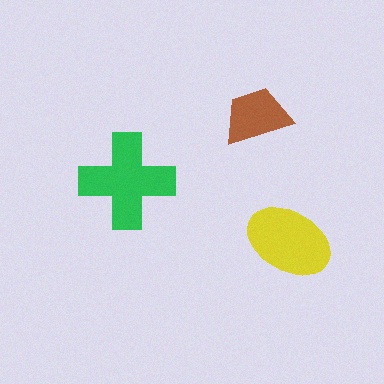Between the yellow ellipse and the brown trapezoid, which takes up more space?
The yellow ellipse.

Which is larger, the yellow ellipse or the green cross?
The green cross.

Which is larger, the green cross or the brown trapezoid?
The green cross.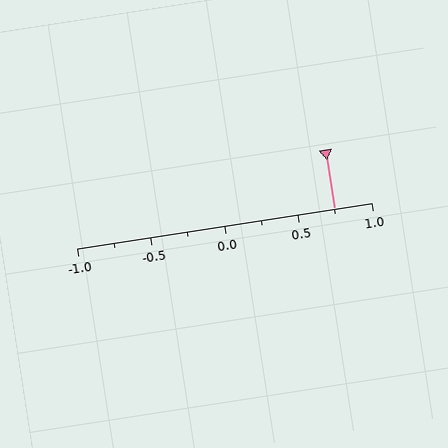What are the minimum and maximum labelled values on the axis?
The axis runs from -1.0 to 1.0.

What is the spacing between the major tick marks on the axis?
The major ticks are spaced 0.5 apart.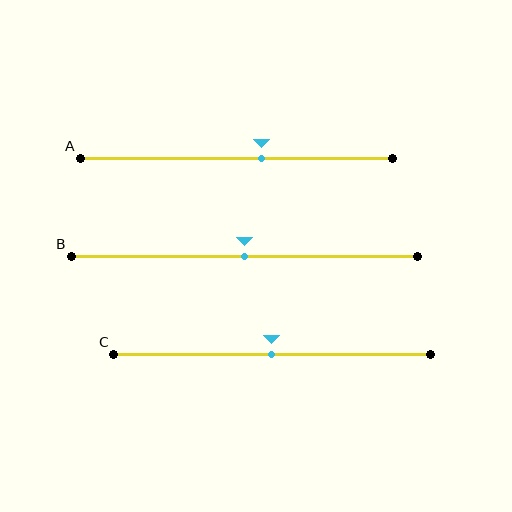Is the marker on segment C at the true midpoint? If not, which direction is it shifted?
Yes, the marker on segment C is at the true midpoint.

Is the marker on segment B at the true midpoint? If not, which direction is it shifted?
Yes, the marker on segment B is at the true midpoint.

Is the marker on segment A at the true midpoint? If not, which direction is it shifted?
No, the marker on segment A is shifted to the right by about 8% of the segment length.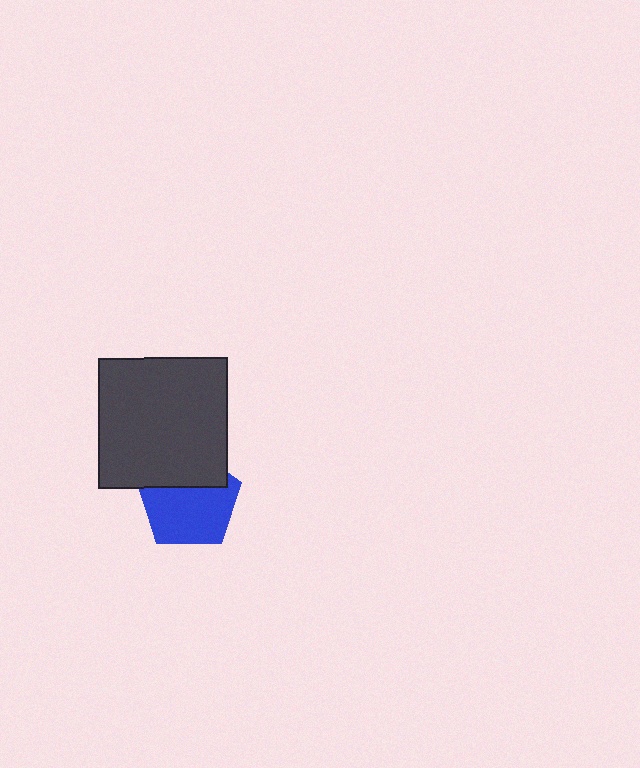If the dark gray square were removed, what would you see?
You would see the complete blue pentagon.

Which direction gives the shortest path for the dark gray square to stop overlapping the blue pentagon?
Moving up gives the shortest separation.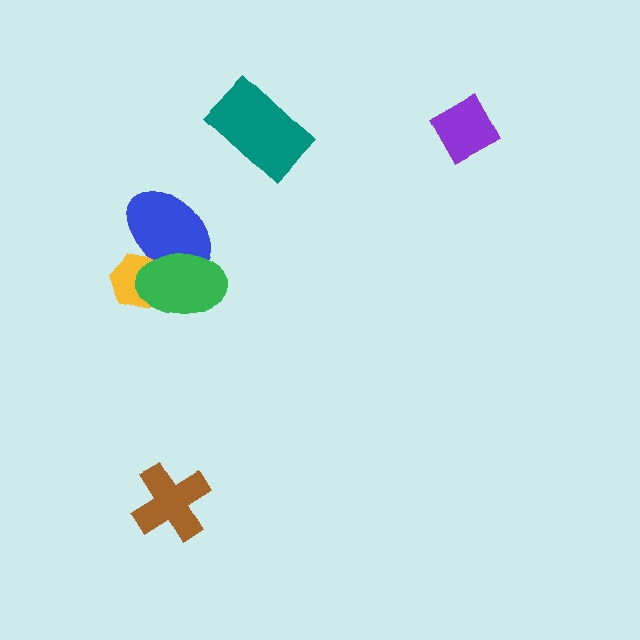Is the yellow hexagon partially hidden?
Yes, it is partially covered by another shape.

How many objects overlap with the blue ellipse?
2 objects overlap with the blue ellipse.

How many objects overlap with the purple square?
0 objects overlap with the purple square.